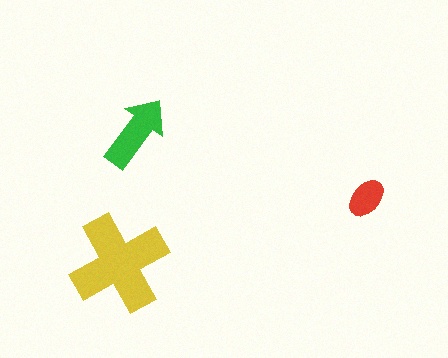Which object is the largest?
The yellow cross.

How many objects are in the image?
There are 3 objects in the image.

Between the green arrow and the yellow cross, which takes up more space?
The yellow cross.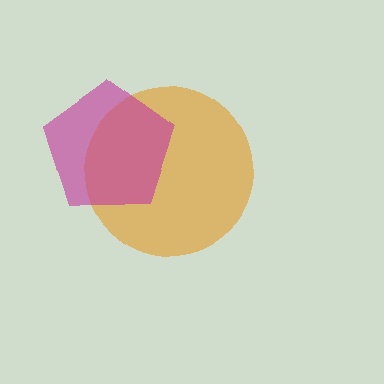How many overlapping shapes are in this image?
There are 2 overlapping shapes in the image.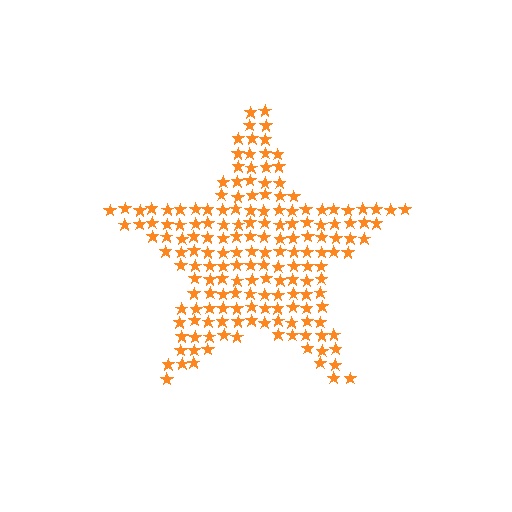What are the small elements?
The small elements are stars.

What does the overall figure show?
The overall figure shows a star.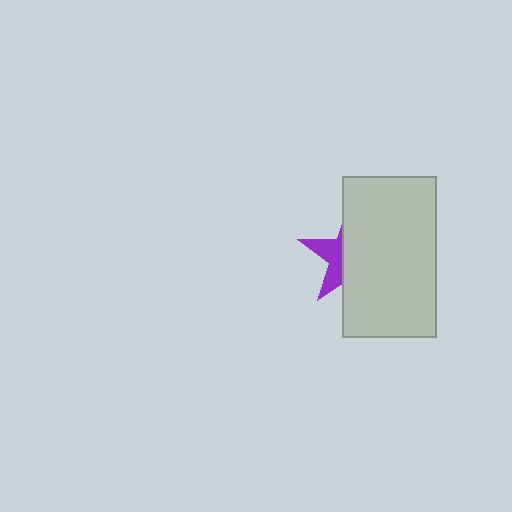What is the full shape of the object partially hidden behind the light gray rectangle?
The partially hidden object is a purple star.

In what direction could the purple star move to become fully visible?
The purple star could move left. That would shift it out from behind the light gray rectangle entirely.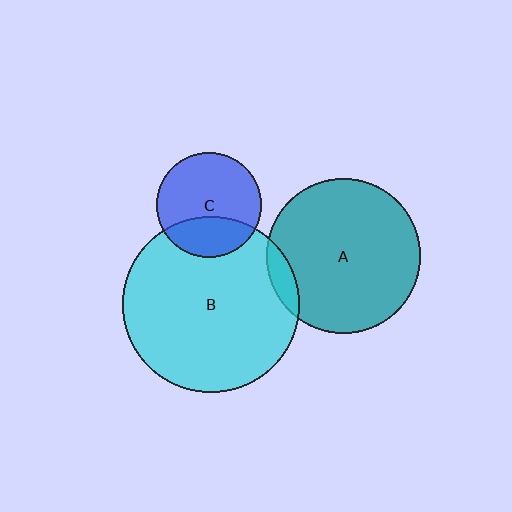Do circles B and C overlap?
Yes.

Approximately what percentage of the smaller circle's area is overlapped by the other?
Approximately 30%.